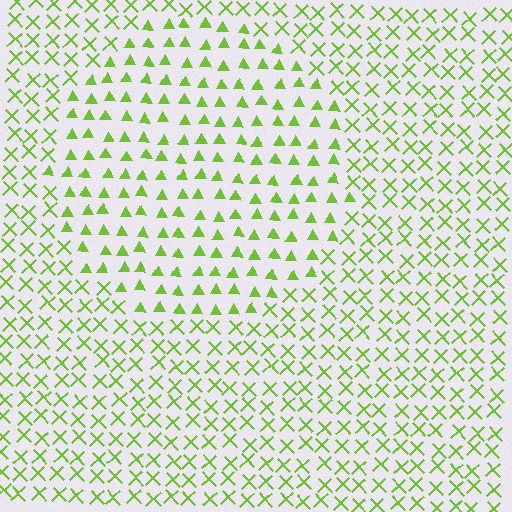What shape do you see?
I see a circle.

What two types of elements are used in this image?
The image uses triangles inside the circle region and X marks outside it.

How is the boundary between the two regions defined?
The boundary is defined by a change in element shape: triangles inside vs. X marks outside. All elements share the same color and spacing.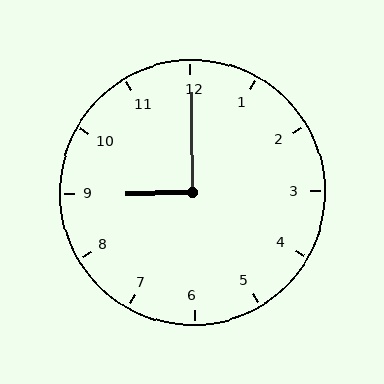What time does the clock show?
9:00.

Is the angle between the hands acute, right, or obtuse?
It is right.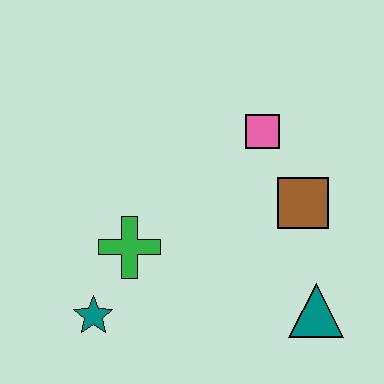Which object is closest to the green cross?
The teal star is closest to the green cross.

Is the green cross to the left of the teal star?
No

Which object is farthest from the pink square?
The teal star is farthest from the pink square.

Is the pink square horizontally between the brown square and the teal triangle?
No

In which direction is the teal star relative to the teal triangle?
The teal star is to the left of the teal triangle.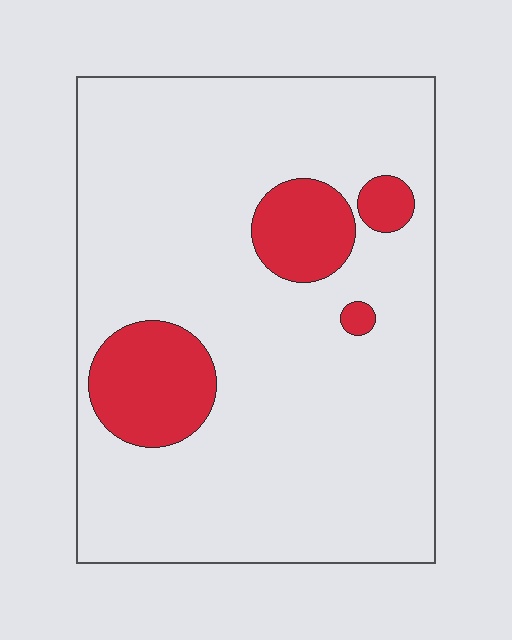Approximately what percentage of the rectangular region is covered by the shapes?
Approximately 15%.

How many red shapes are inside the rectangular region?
4.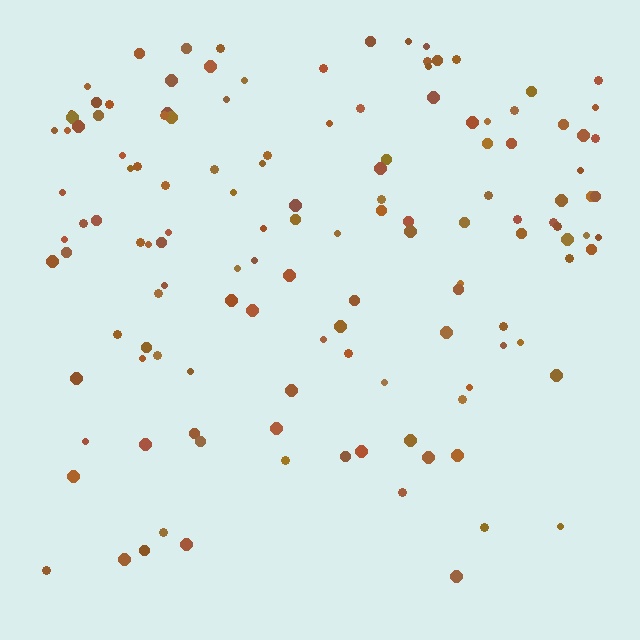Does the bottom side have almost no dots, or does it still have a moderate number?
Still a moderate number, just noticeably fewer than the top.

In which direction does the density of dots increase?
From bottom to top, with the top side densest.